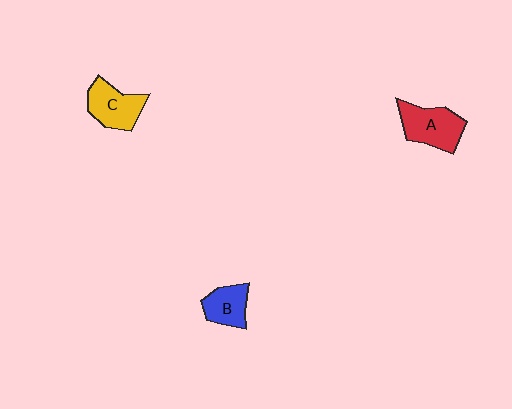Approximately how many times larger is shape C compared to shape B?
Approximately 1.3 times.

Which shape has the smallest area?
Shape B (blue).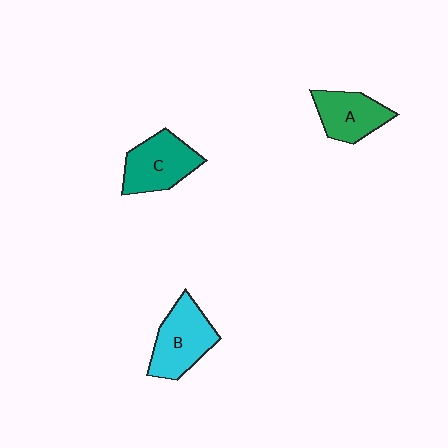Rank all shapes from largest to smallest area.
From largest to smallest: B (cyan), C (teal), A (green).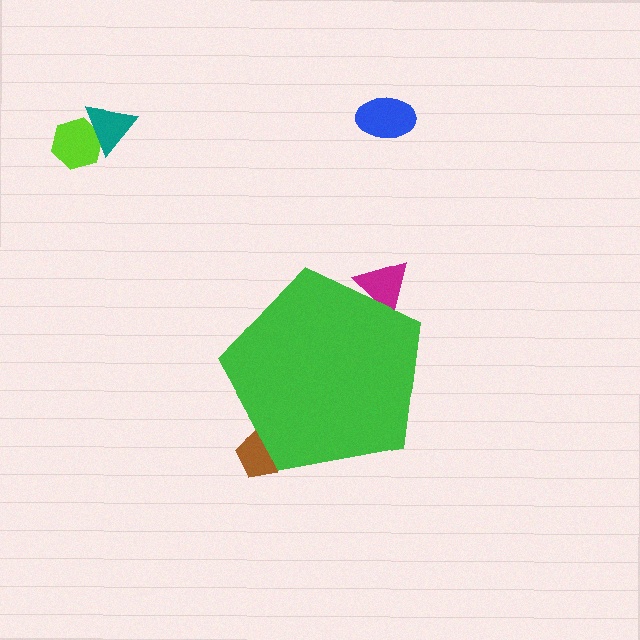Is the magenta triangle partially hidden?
Yes, the magenta triangle is partially hidden behind the green pentagon.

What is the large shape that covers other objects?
A green pentagon.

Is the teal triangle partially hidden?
No, the teal triangle is fully visible.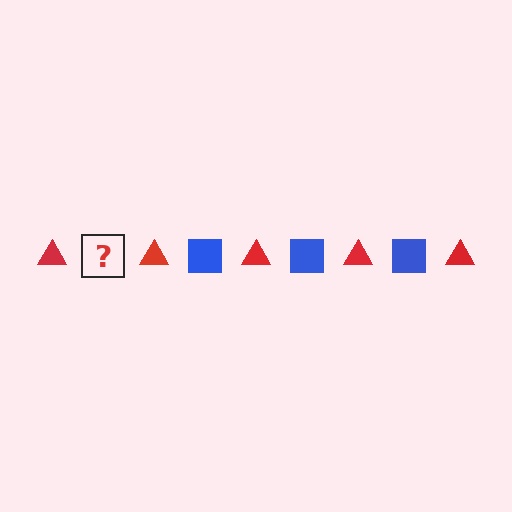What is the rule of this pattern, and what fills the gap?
The rule is that the pattern alternates between red triangle and blue square. The gap should be filled with a blue square.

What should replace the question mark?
The question mark should be replaced with a blue square.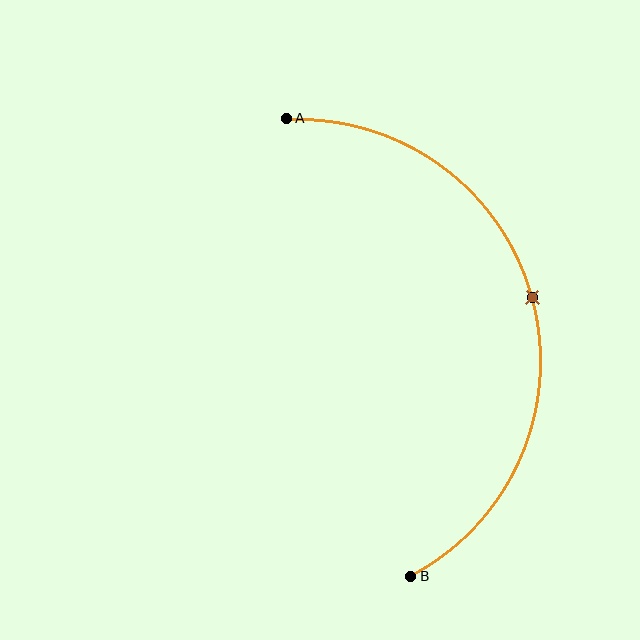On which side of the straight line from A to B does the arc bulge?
The arc bulges to the right of the straight line connecting A and B.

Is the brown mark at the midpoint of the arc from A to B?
Yes. The brown mark lies on the arc at equal arc-length from both A and B — it is the arc midpoint.